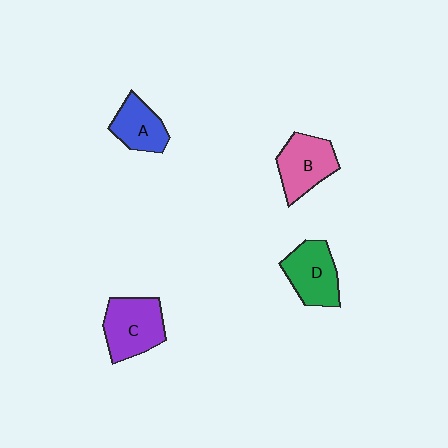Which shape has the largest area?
Shape C (purple).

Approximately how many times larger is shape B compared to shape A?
Approximately 1.3 times.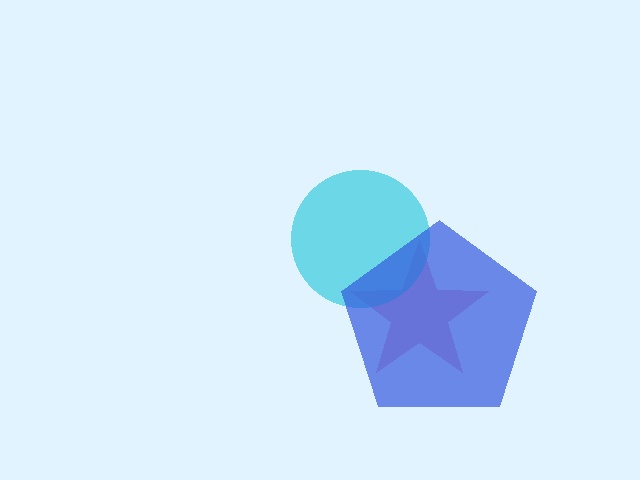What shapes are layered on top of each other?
The layered shapes are: a pink star, a cyan circle, a blue pentagon.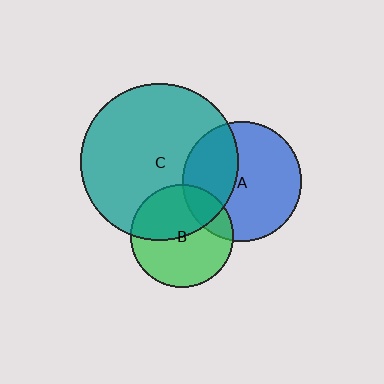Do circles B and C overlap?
Yes.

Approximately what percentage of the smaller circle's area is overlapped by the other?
Approximately 45%.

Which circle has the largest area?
Circle C (teal).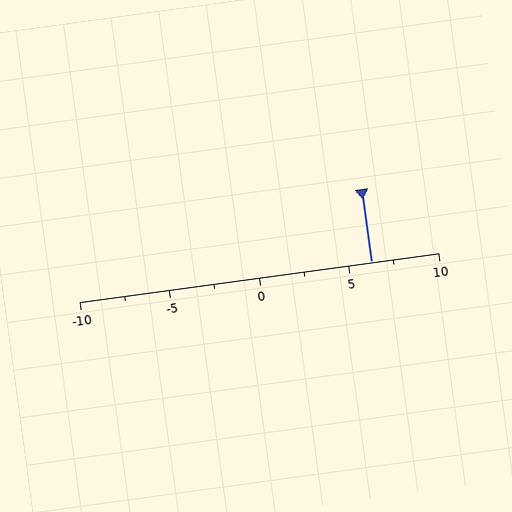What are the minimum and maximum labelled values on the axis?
The axis runs from -10 to 10.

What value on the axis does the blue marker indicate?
The marker indicates approximately 6.2.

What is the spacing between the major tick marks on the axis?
The major ticks are spaced 5 apart.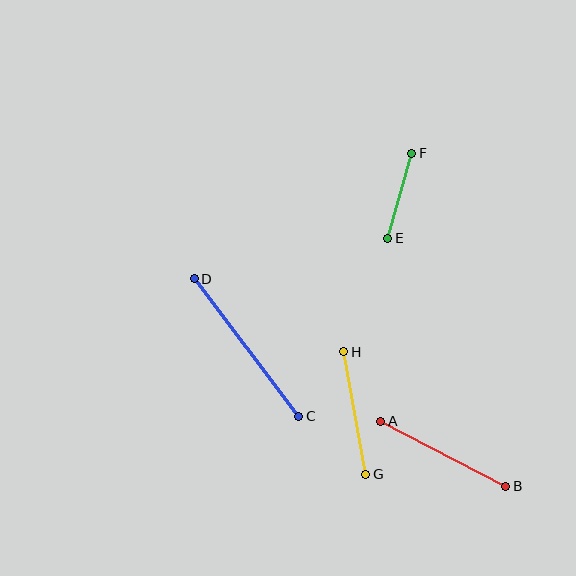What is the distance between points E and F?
The distance is approximately 88 pixels.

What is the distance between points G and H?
The distance is approximately 125 pixels.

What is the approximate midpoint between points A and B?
The midpoint is at approximately (443, 454) pixels.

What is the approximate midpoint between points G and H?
The midpoint is at approximately (355, 413) pixels.